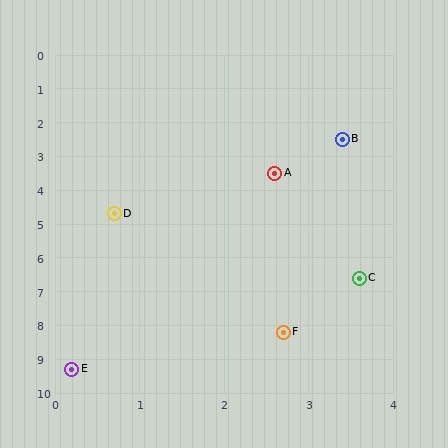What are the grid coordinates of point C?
Point C is at approximately (3.6, 6.6).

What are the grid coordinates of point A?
Point A is at approximately (2.6, 3.5).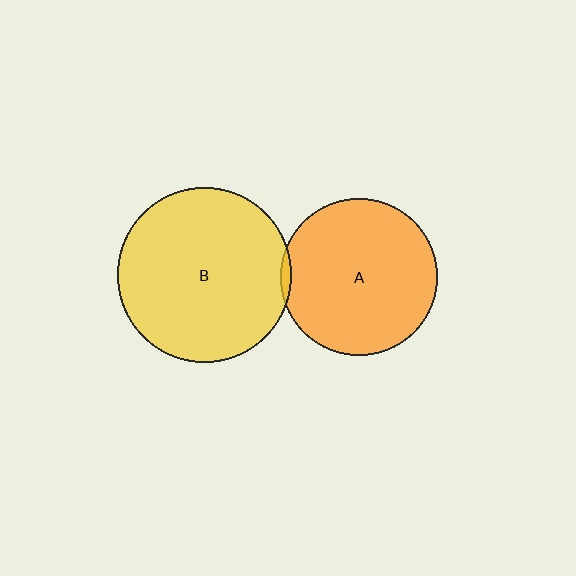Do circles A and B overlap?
Yes.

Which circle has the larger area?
Circle B (yellow).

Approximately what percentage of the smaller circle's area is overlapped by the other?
Approximately 5%.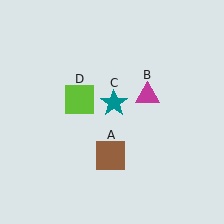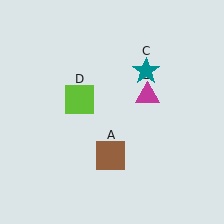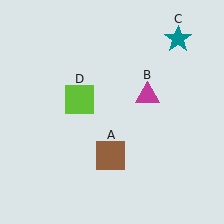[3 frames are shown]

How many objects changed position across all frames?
1 object changed position: teal star (object C).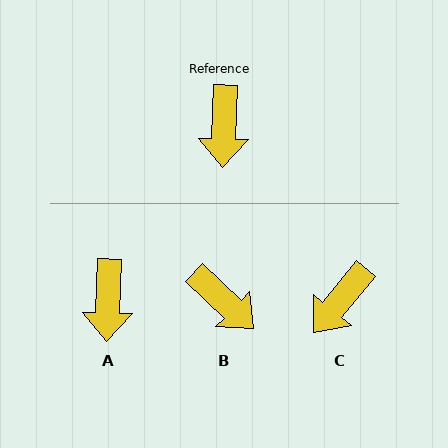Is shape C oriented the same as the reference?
No, it is off by about 37 degrees.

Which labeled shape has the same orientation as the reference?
A.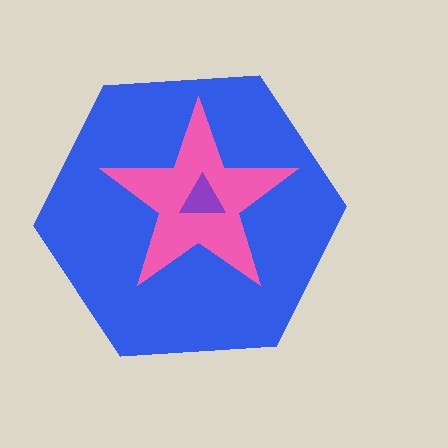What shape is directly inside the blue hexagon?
The pink star.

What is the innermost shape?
The purple triangle.